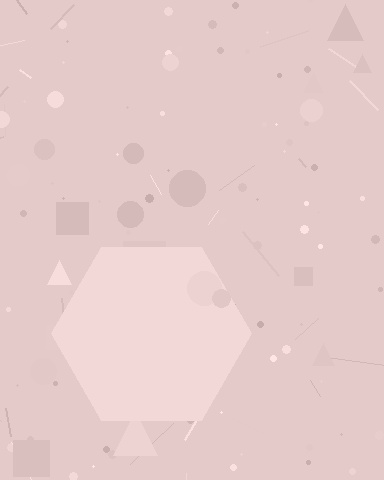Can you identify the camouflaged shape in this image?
The camouflaged shape is a hexagon.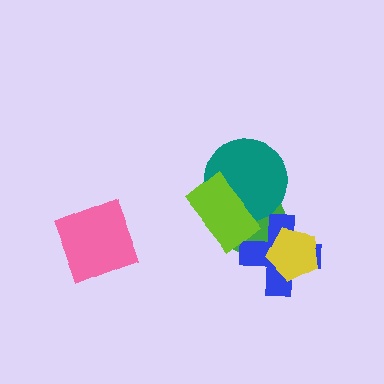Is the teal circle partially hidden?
Yes, it is partially covered by another shape.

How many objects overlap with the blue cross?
2 objects overlap with the blue cross.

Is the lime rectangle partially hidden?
No, no other shape covers it.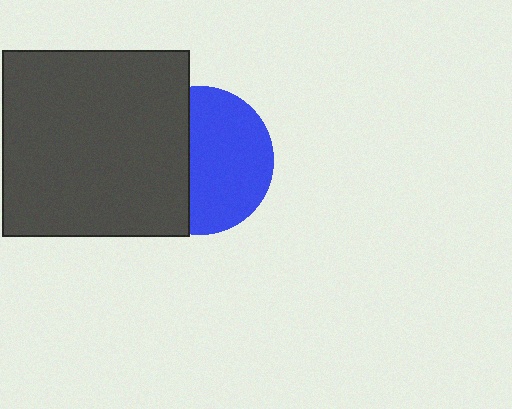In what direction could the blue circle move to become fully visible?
The blue circle could move right. That would shift it out from behind the dark gray square entirely.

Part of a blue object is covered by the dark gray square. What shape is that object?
It is a circle.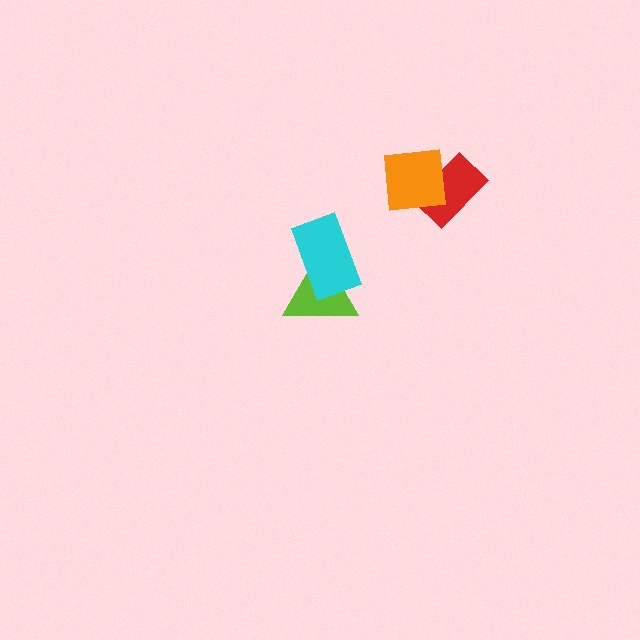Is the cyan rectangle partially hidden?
No, no other shape covers it.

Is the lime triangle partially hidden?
Yes, it is partially covered by another shape.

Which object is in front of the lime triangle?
The cyan rectangle is in front of the lime triangle.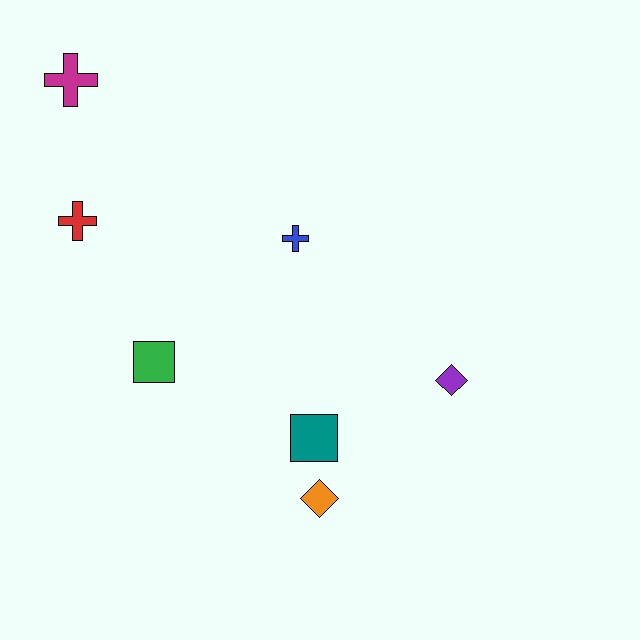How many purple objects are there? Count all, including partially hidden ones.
There is 1 purple object.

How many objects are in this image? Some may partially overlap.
There are 7 objects.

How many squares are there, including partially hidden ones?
There are 2 squares.